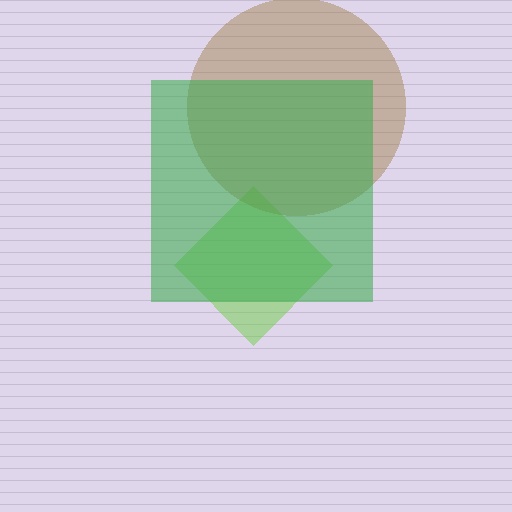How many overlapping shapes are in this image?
There are 3 overlapping shapes in the image.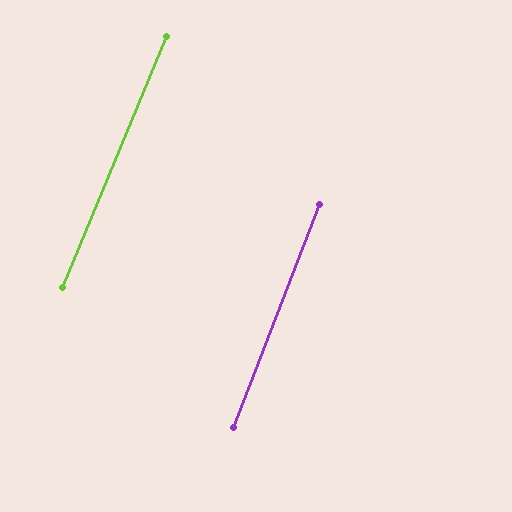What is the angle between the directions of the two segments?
Approximately 1 degree.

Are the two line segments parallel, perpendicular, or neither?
Parallel — their directions differ by only 1.3°.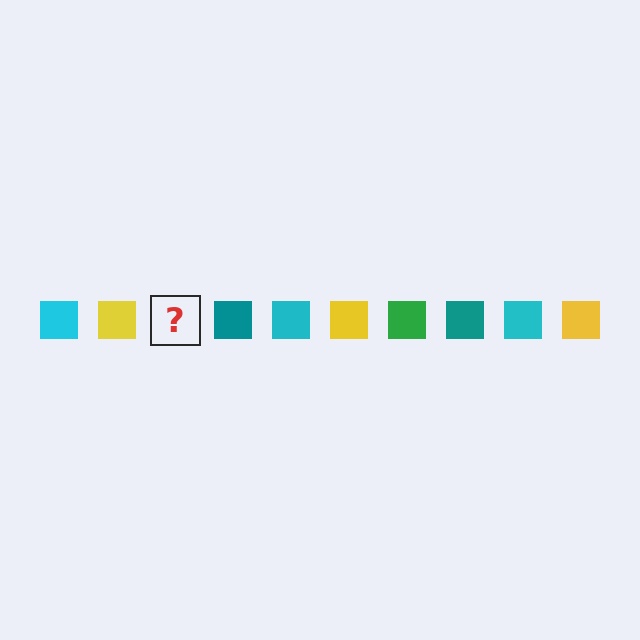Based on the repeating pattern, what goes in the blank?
The blank should be a green square.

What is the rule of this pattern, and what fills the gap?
The rule is that the pattern cycles through cyan, yellow, green, teal squares. The gap should be filled with a green square.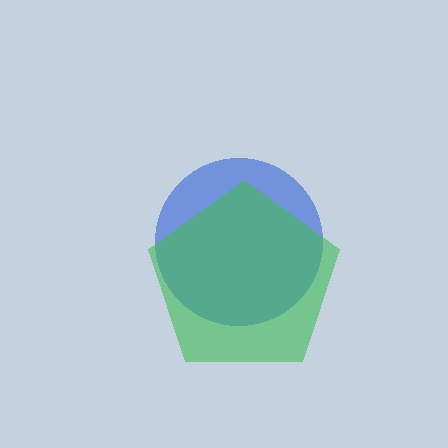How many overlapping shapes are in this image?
There are 2 overlapping shapes in the image.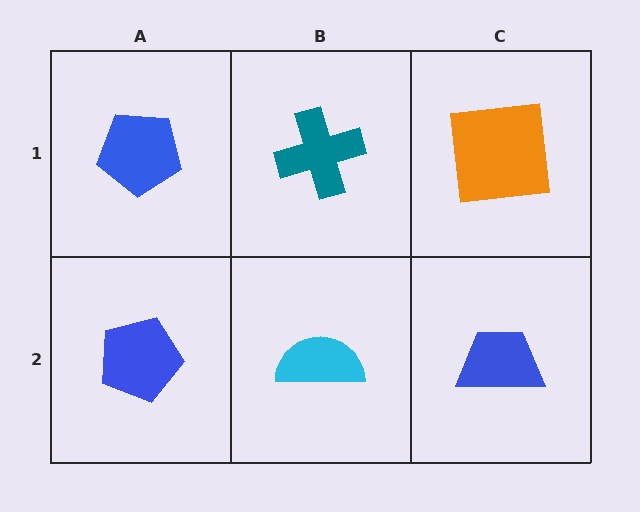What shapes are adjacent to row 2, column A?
A blue pentagon (row 1, column A), a cyan semicircle (row 2, column B).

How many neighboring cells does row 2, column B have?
3.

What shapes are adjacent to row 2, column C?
An orange square (row 1, column C), a cyan semicircle (row 2, column B).